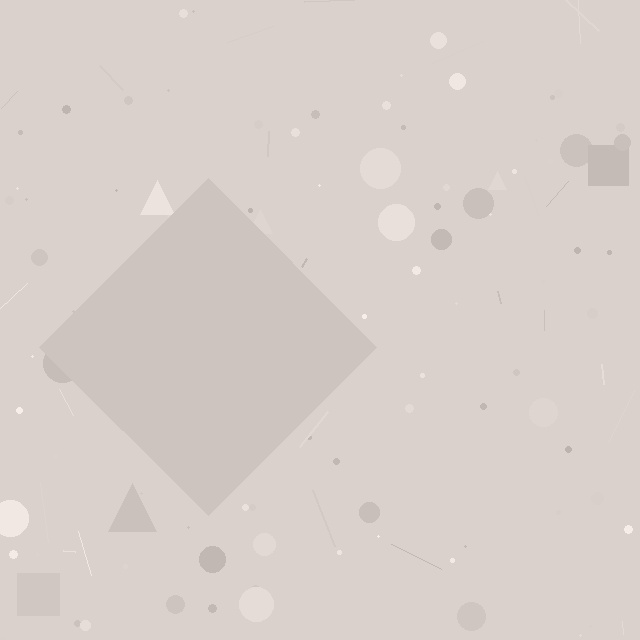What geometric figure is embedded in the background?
A diamond is embedded in the background.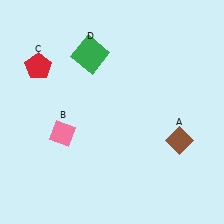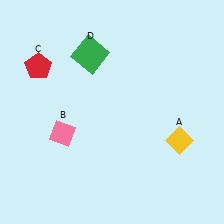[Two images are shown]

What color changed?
The diamond (A) changed from brown in Image 1 to yellow in Image 2.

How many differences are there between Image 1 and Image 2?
There is 1 difference between the two images.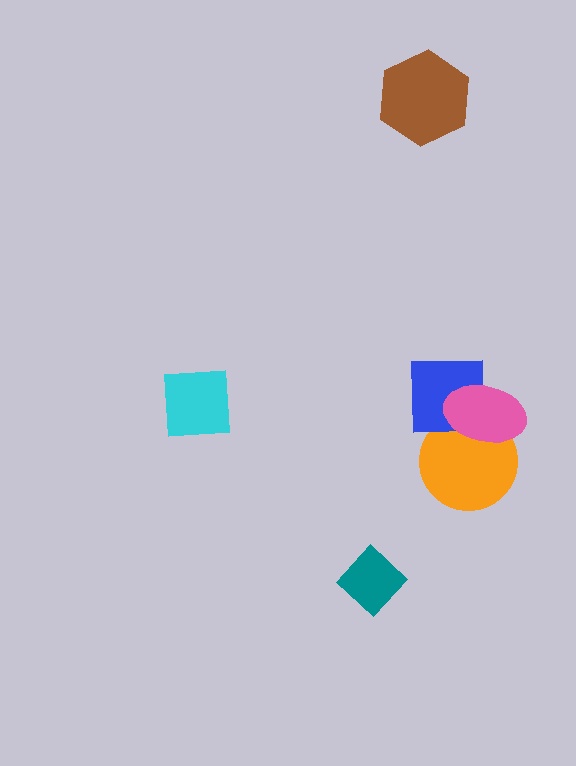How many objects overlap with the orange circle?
2 objects overlap with the orange circle.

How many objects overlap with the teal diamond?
0 objects overlap with the teal diamond.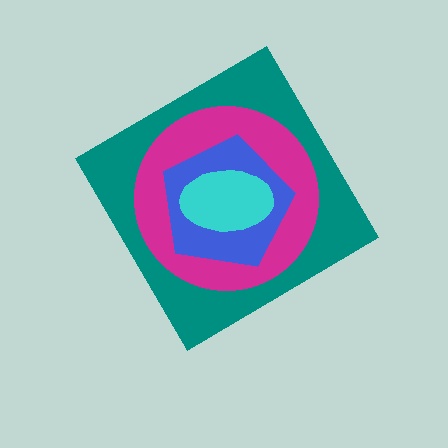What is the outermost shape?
The teal diamond.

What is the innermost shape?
The cyan ellipse.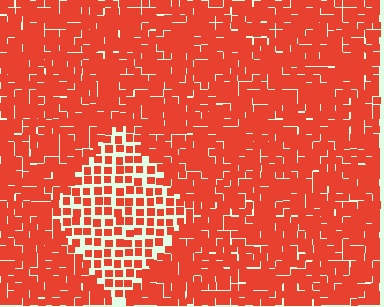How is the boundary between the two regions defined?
The boundary is defined by a change in element density (approximately 1.9x ratio). All elements are the same color, size, and shape.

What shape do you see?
I see a diamond.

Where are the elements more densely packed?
The elements are more densely packed outside the diamond boundary.